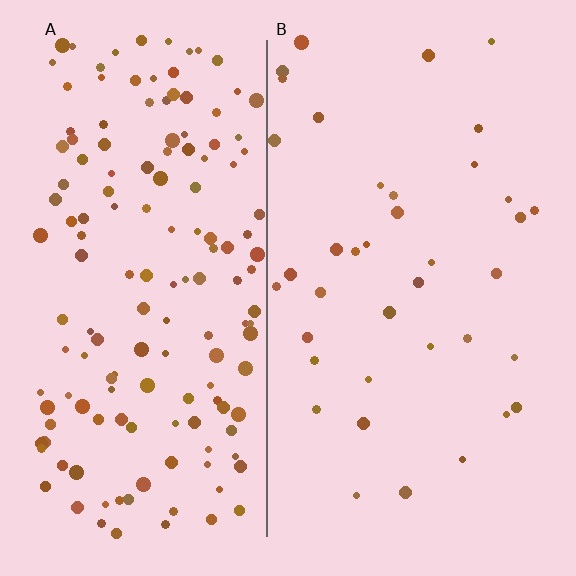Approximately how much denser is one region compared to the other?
Approximately 4.0× — region A over region B.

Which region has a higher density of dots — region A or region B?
A (the left).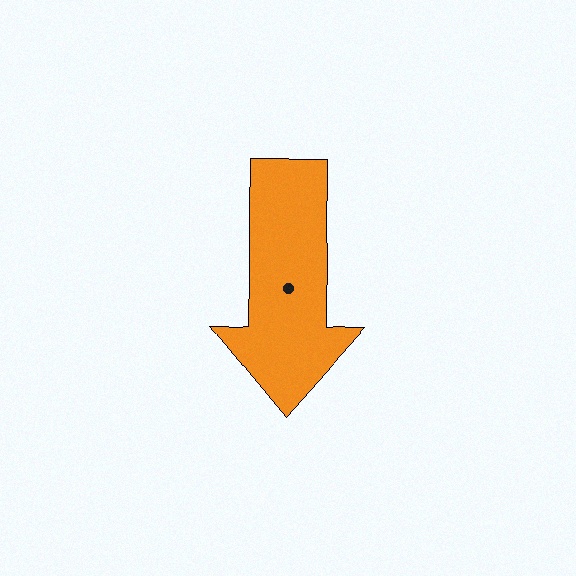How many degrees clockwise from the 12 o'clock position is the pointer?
Approximately 181 degrees.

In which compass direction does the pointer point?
South.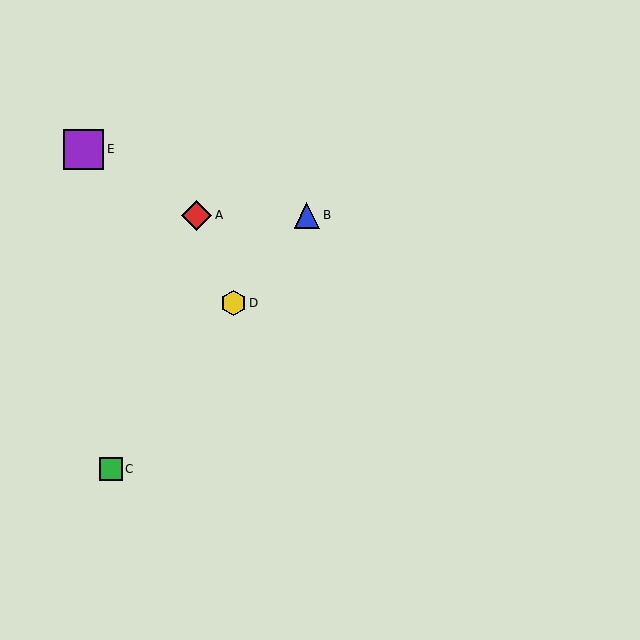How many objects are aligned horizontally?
2 objects (A, B) are aligned horizontally.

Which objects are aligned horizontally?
Objects A, B are aligned horizontally.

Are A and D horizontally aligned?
No, A is at y≈215 and D is at y≈303.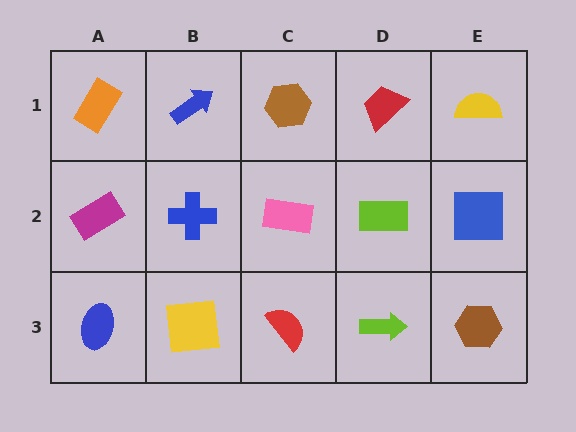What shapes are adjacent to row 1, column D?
A lime rectangle (row 2, column D), a brown hexagon (row 1, column C), a yellow semicircle (row 1, column E).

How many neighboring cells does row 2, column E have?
3.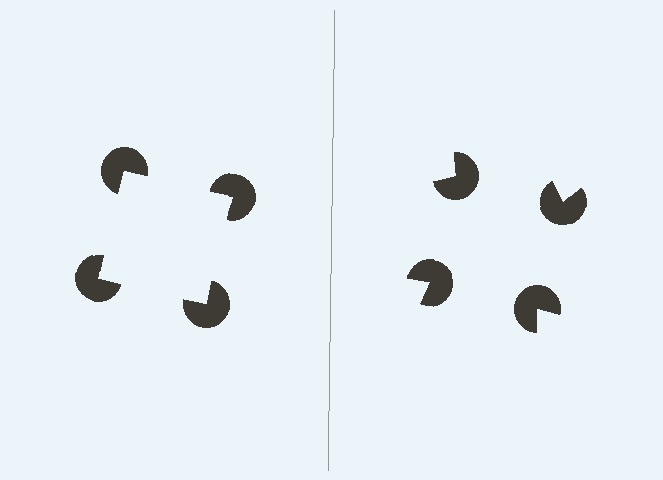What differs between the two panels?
The pac-man discs are positioned identically on both sides; only the wedge orientations differ. On the left they align to a square; on the right they are misaligned.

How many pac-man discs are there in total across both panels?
8 — 4 on each side.